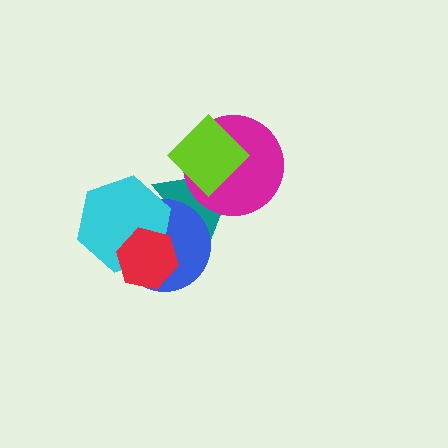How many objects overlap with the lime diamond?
2 objects overlap with the lime diamond.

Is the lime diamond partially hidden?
No, no other shape covers it.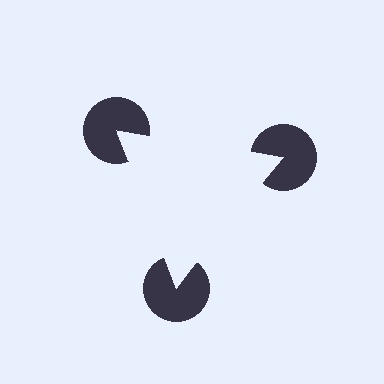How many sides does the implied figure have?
3 sides.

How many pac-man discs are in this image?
There are 3 — one at each vertex of the illusory triangle.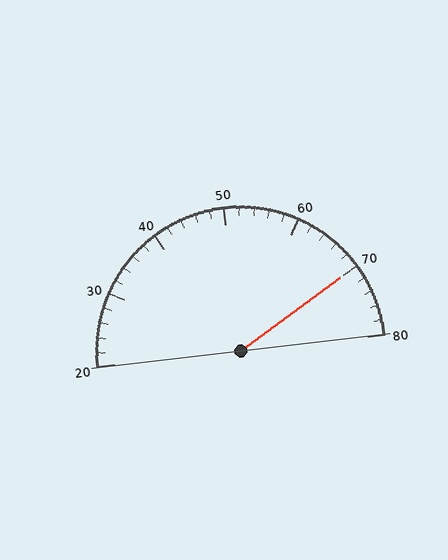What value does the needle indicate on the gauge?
The needle indicates approximately 70.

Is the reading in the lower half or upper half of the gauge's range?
The reading is in the upper half of the range (20 to 80).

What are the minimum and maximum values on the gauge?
The gauge ranges from 20 to 80.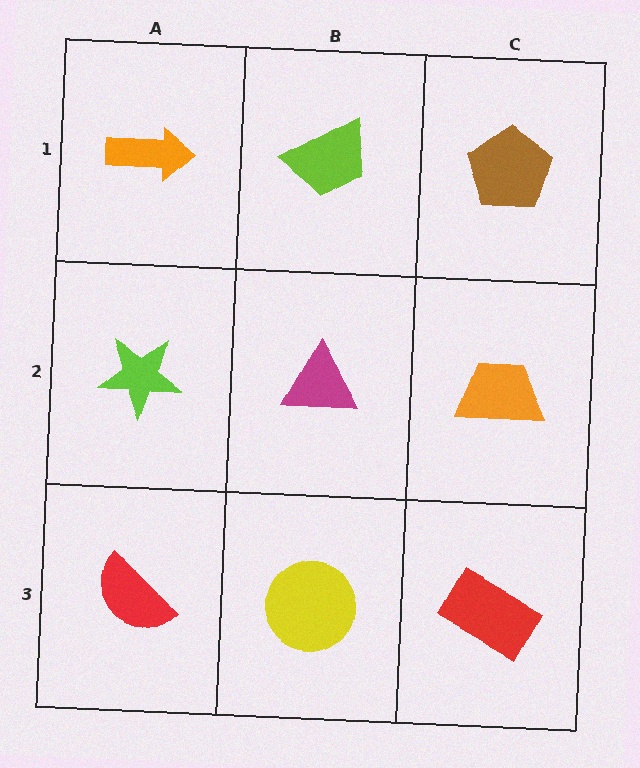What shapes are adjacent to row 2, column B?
A lime trapezoid (row 1, column B), a yellow circle (row 3, column B), a lime star (row 2, column A), an orange trapezoid (row 2, column C).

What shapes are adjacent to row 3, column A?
A lime star (row 2, column A), a yellow circle (row 3, column B).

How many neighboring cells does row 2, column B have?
4.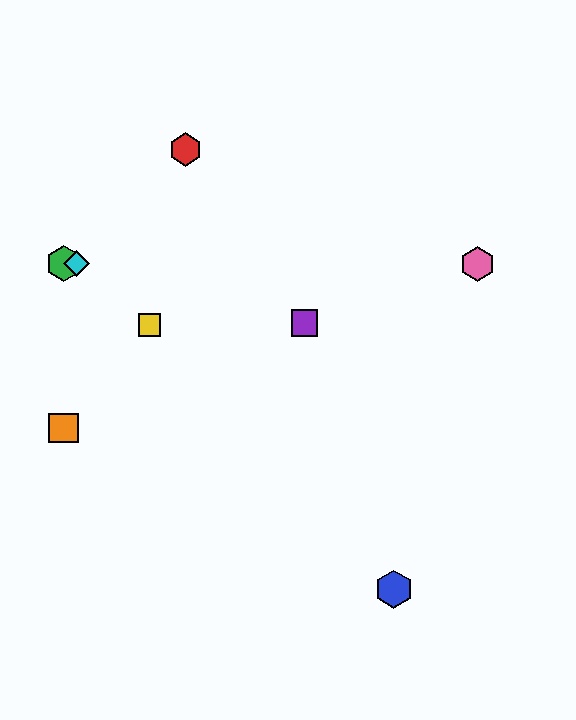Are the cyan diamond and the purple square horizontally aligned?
No, the cyan diamond is at y≈264 and the purple square is at y≈323.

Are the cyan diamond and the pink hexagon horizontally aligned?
Yes, both are at y≈264.